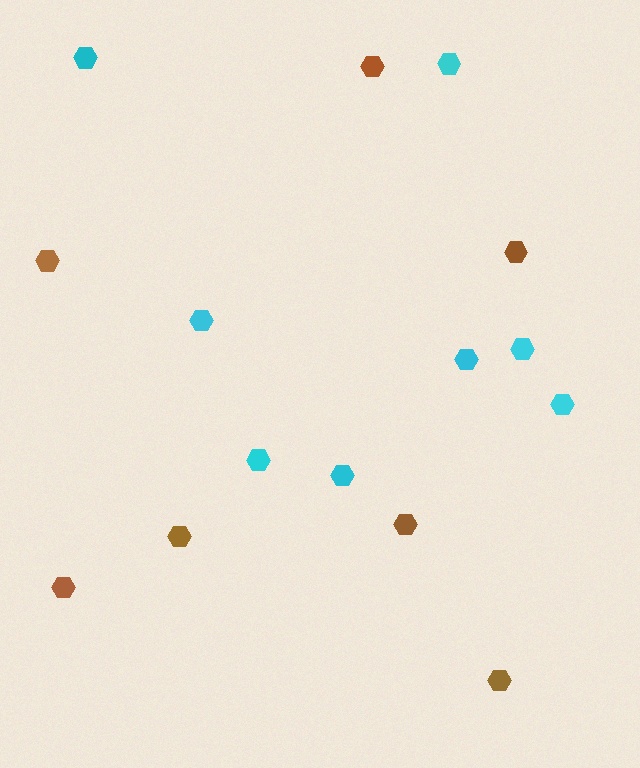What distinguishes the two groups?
There are 2 groups: one group of cyan hexagons (8) and one group of brown hexagons (7).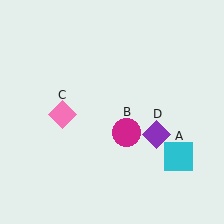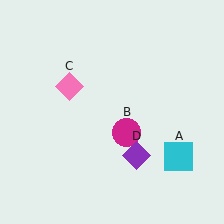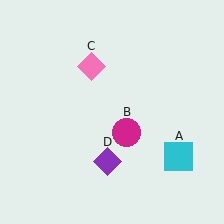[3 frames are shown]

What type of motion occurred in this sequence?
The pink diamond (object C), purple diamond (object D) rotated clockwise around the center of the scene.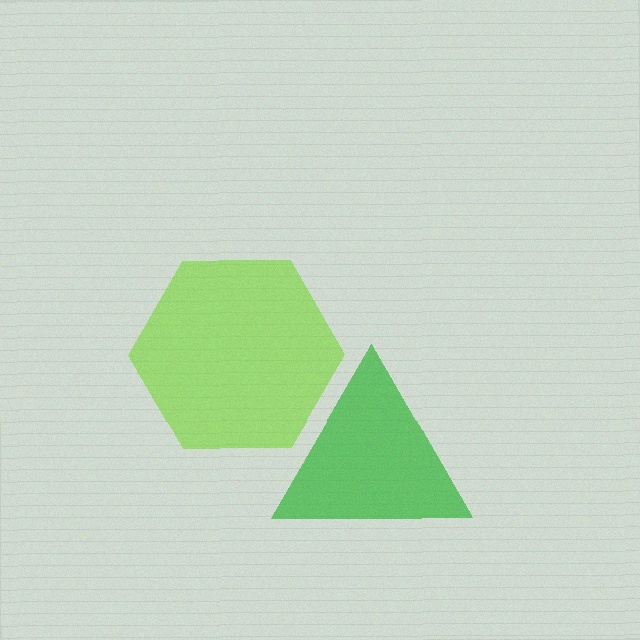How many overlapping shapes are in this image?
There are 2 overlapping shapes in the image.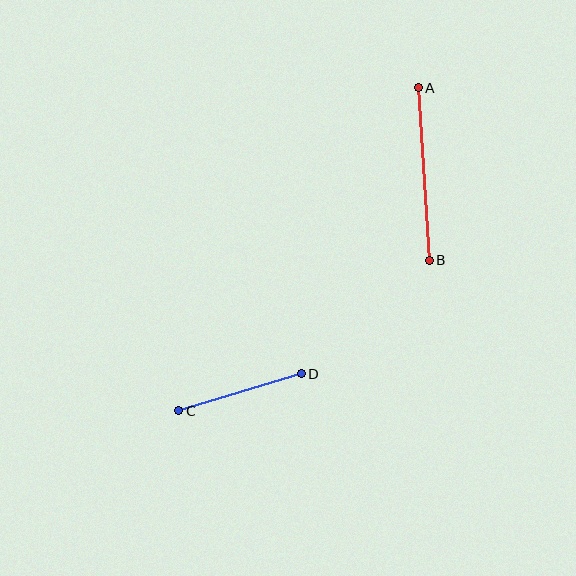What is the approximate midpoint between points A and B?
The midpoint is at approximately (424, 174) pixels.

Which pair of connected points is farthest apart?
Points A and B are farthest apart.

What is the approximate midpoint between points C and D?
The midpoint is at approximately (240, 392) pixels.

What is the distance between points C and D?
The distance is approximately 128 pixels.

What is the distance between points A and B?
The distance is approximately 173 pixels.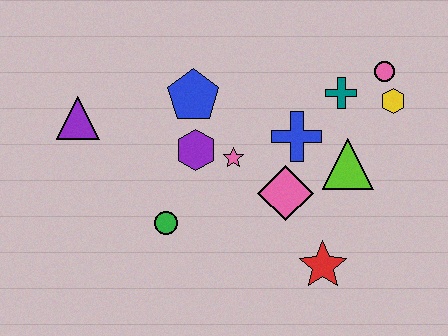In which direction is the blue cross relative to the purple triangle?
The blue cross is to the right of the purple triangle.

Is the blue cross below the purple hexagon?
No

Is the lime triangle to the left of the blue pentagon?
No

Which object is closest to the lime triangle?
The blue cross is closest to the lime triangle.